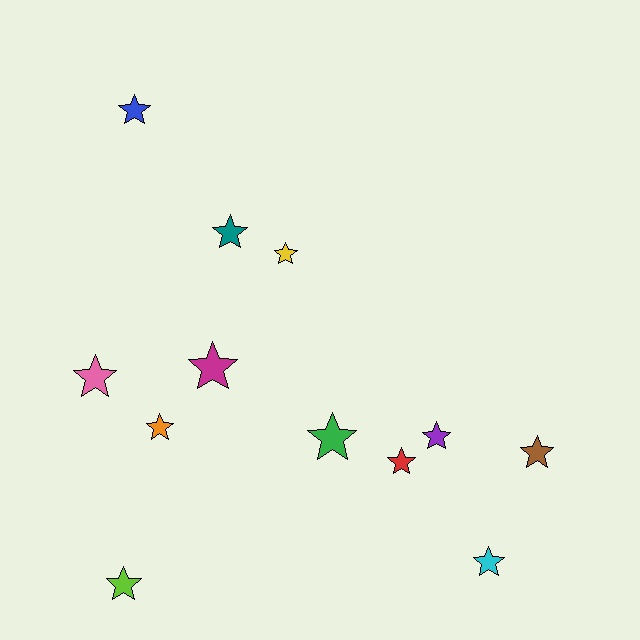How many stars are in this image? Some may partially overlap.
There are 12 stars.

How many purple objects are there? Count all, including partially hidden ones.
There is 1 purple object.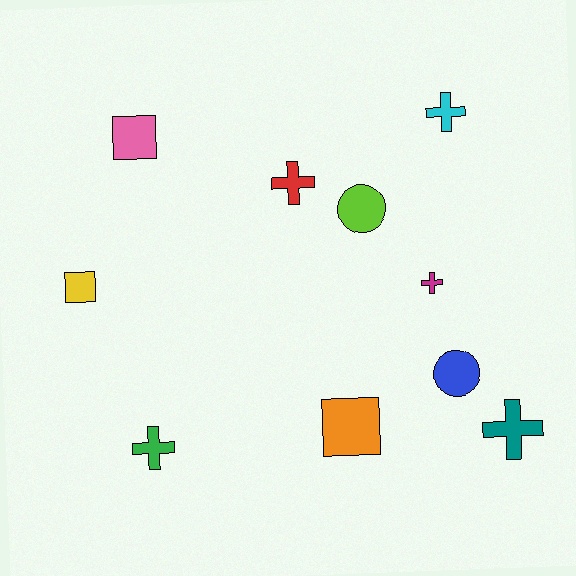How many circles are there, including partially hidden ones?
There are 2 circles.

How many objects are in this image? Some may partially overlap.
There are 10 objects.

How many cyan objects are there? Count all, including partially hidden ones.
There is 1 cyan object.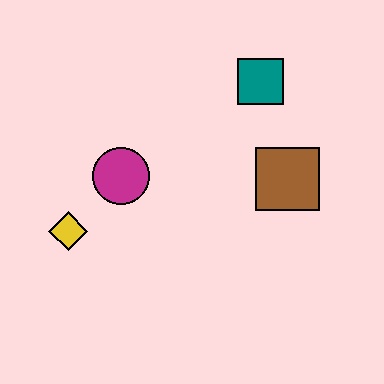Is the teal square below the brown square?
No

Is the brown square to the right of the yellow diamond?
Yes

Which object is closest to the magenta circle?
The yellow diamond is closest to the magenta circle.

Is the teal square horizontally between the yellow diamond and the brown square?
Yes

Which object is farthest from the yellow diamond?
The teal square is farthest from the yellow diamond.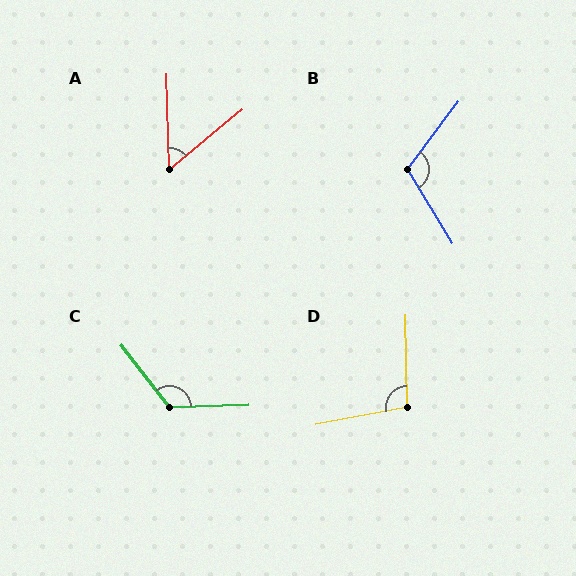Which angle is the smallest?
A, at approximately 52 degrees.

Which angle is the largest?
C, at approximately 126 degrees.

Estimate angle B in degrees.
Approximately 112 degrees.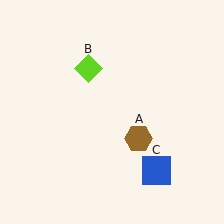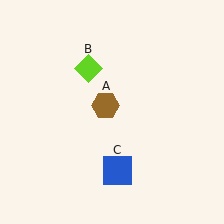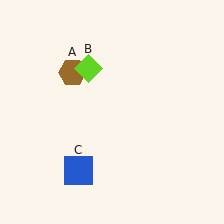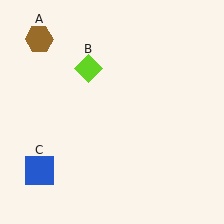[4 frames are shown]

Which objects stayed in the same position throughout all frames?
Lime diamond (object B) remained stationary.